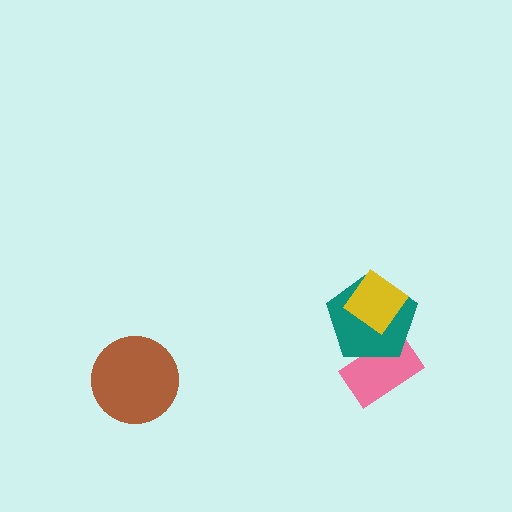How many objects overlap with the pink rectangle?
1 object overlaps with the pink rectangle.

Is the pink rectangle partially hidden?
Yes, it is partially covered by another shape.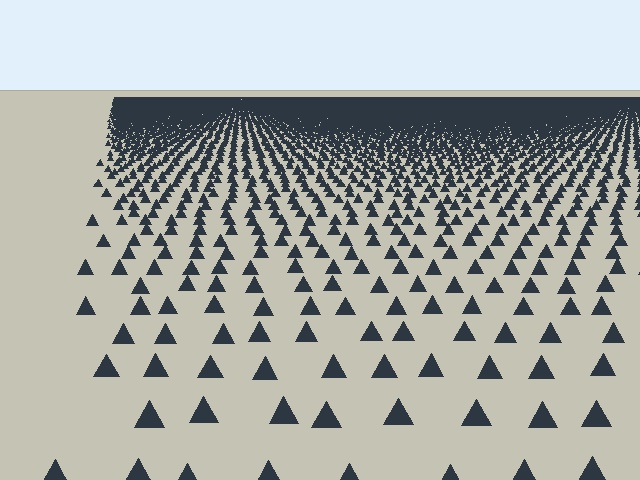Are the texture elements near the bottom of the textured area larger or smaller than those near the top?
Larger. Near the bottom, elements are closer to the viewer and appear at a bigger on-screen size.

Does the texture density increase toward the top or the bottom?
Density increases toward the top.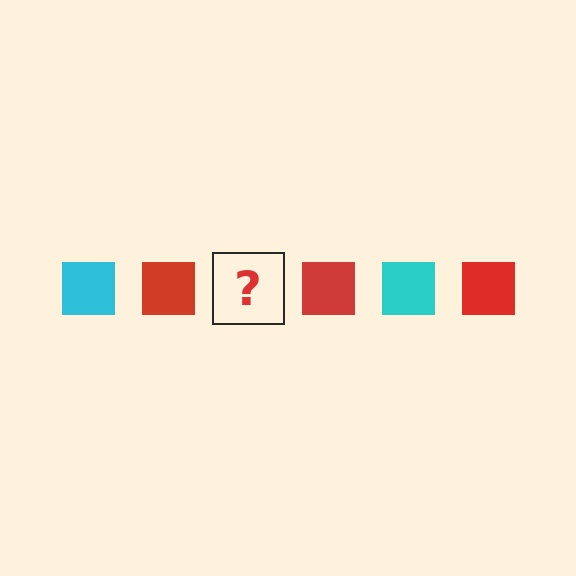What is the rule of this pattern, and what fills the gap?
The rule is that the pattern cycles through cyan, red squares. The gap should be filled with a cyan square.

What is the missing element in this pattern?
The missing element is a cyan square.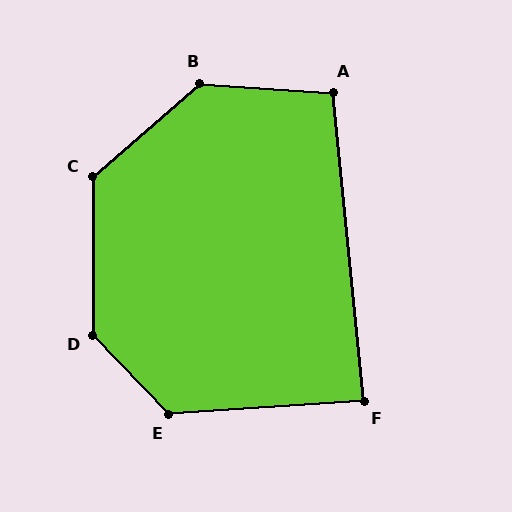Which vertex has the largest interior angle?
D, at approximately 137 degrees.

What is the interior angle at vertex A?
Approximately 99 degrees (obtuse).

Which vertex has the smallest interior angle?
F, at approximately 88 degrees.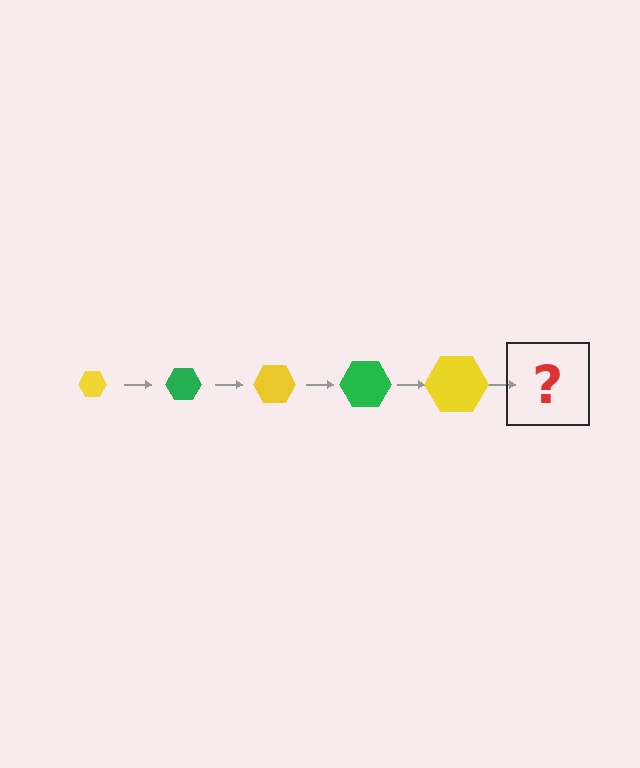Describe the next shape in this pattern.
It should be a green hexagon, larger than the previous one.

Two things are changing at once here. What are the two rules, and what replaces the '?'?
The two rules are that the hexagon grows larger each step and the color cycles through yellow and green. The '?' should be a green hexagon, larger than the previous one.